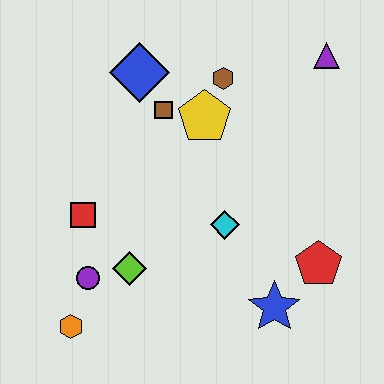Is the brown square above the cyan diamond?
Yes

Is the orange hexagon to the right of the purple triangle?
No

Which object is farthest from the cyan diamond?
The purple triangle is farthest from the cyan diamond.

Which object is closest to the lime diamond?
The purple circle is closest to the lime diamond.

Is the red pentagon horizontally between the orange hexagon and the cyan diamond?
No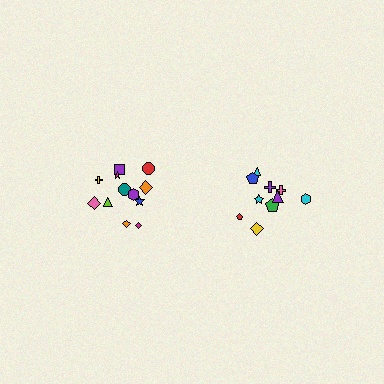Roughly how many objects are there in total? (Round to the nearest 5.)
Roughly 20 objects in total.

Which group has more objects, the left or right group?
The left group.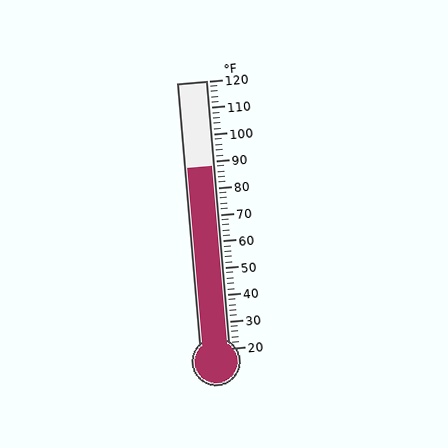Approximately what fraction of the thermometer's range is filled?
The thermometer is filled to approximately 70% of its range.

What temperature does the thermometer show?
The thermometer shows approximately 88°F.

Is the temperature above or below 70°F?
The temperature is above 70°F.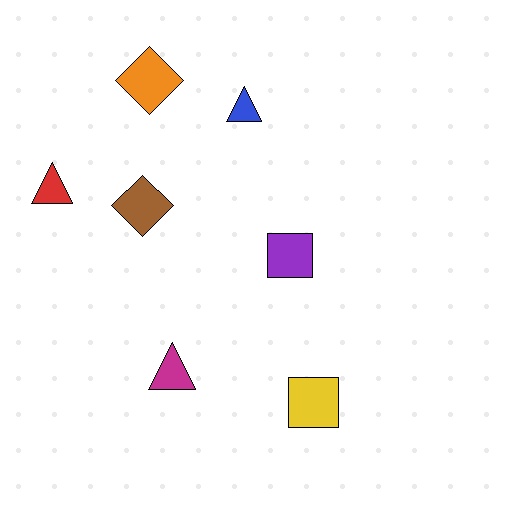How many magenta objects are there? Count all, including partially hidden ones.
There is 1 magenta object.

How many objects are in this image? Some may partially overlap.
There are 7 objects.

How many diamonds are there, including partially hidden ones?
There are 2 diamonds.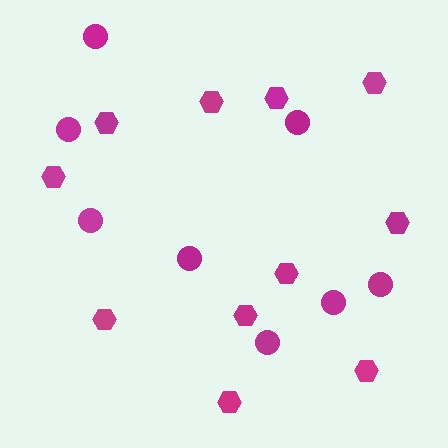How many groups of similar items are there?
There are 2 groups: one group of hexagons (11) and one group of circles (8).